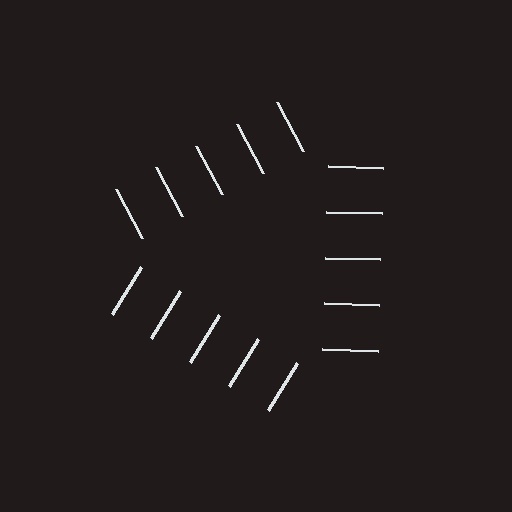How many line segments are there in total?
15 — 5 along each of the 3 edges.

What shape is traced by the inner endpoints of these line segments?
An illusory triangle — the line segments terminate on its edges but no continuous stroke is drawn.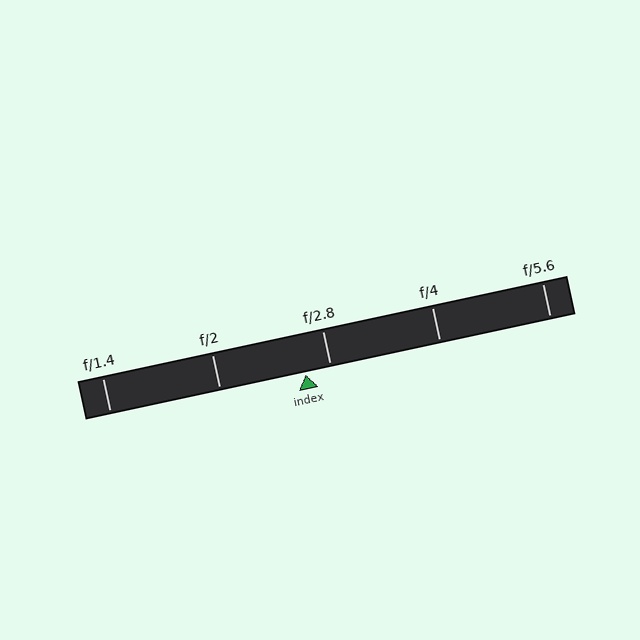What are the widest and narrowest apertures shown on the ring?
The widest aperture shown is f/1.4 and the narrowest is f/5.6.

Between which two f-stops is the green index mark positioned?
The index mark is between f/2 and f/2.8.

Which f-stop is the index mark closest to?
The index mark is closest to f/2.8.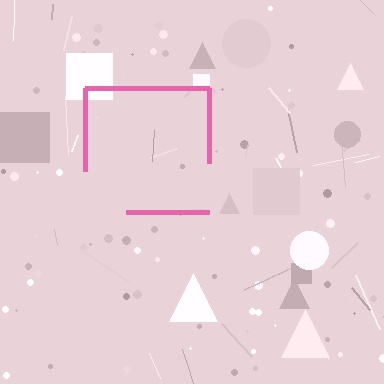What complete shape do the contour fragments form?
The contour fragments form a square.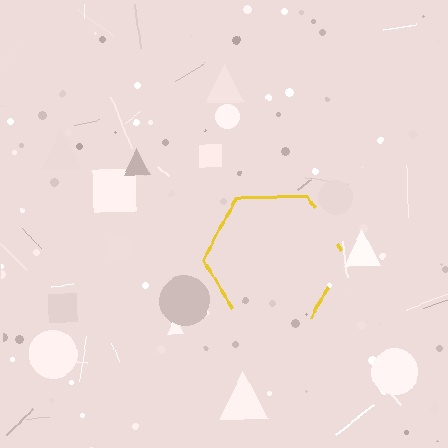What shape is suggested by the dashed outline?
The dashed outline suggests a hexagon.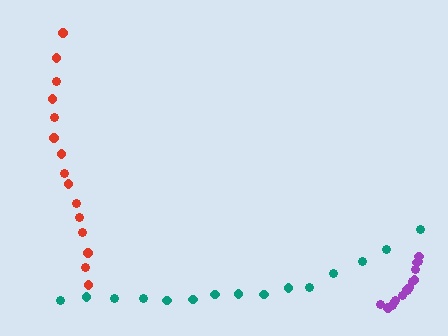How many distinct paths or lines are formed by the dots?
There are 3 distinct paths.